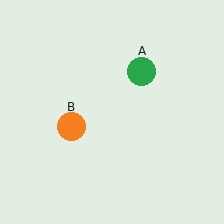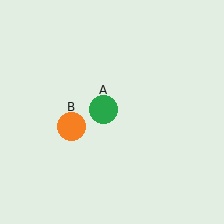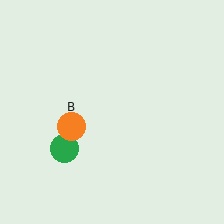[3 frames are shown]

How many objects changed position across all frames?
1 object changed position: green circle (object A).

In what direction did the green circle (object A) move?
The green circle (object A) moved down and to the left.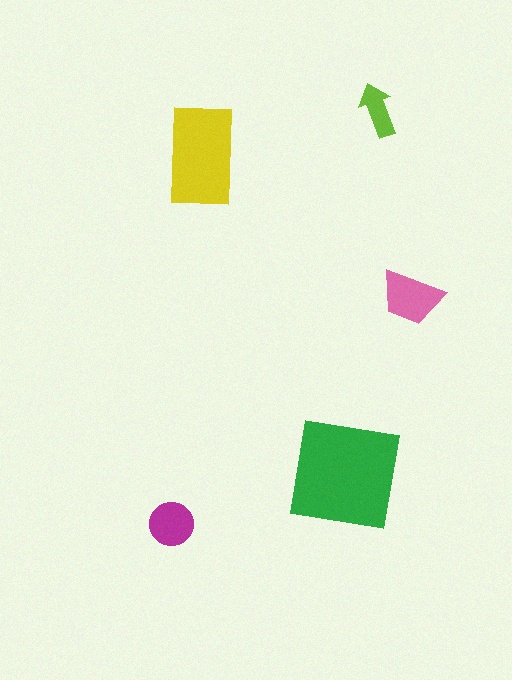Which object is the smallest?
The lime arrow.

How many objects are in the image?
There are 5 objects in the image.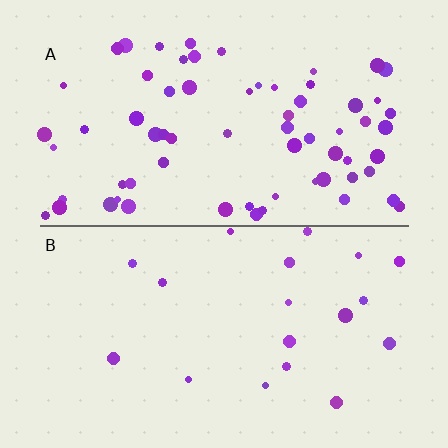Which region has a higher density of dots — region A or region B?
A (the top).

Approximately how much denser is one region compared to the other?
Approximately 3.5× — region A over region B.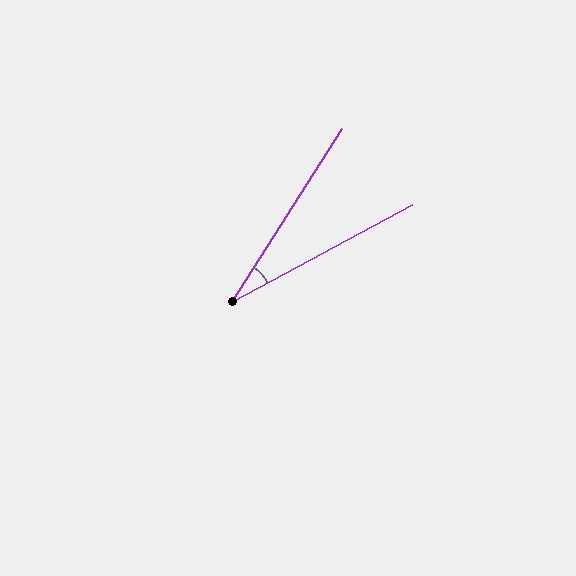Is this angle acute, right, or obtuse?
It is acute.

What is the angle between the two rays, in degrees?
Approximately 29 degrees.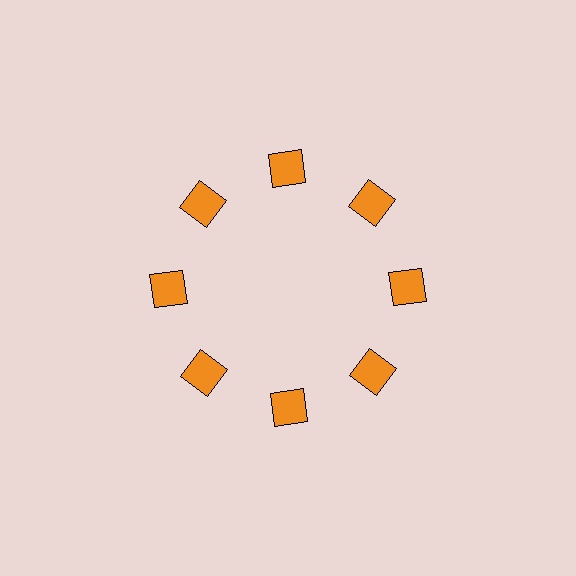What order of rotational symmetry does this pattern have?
This pattern has 8-fold rotational symmetry.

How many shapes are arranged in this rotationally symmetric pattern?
There are 8 shapes, arranged in 8 groups of 1.